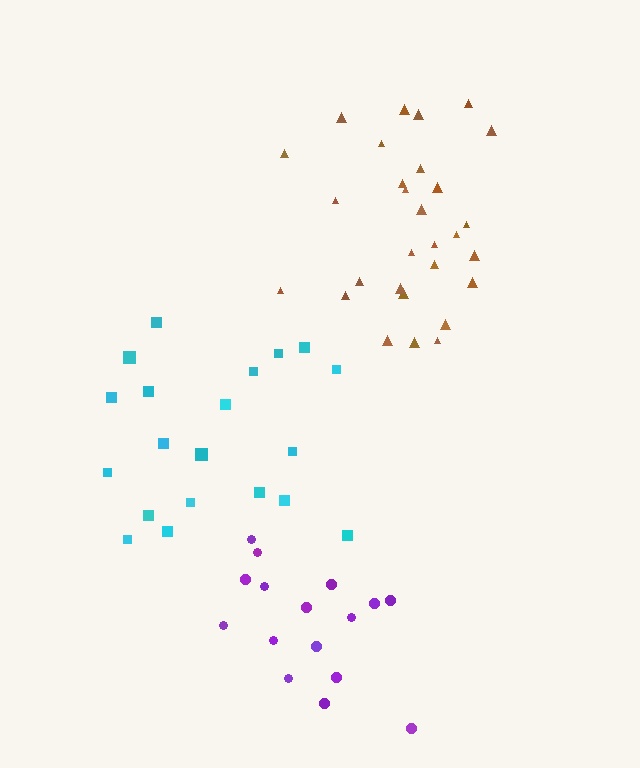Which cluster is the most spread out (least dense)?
Cyan.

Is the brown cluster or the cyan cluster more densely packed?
Brown.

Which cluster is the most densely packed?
Brown.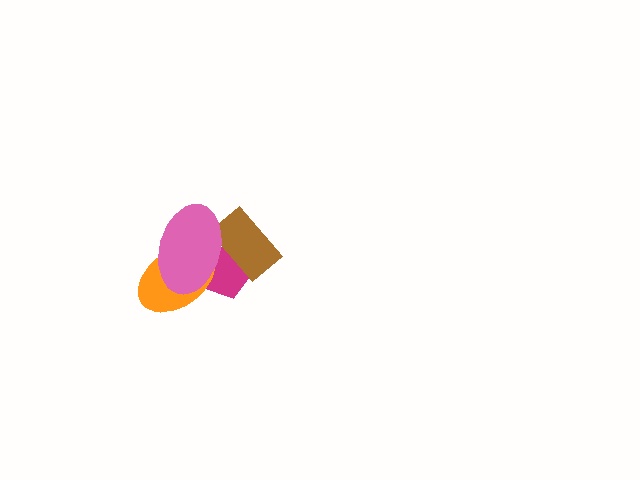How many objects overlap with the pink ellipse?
3 objects overlap with the pink ellipse.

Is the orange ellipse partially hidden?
Yes, it is partially covered by another shape.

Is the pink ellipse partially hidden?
No, no other shape covers it.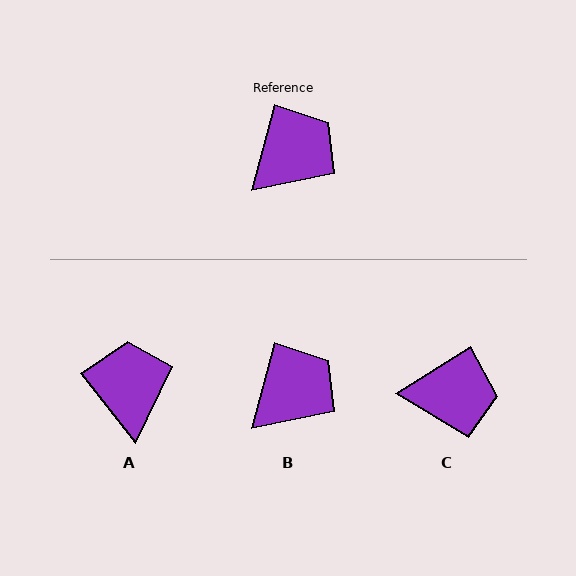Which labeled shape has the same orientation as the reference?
B.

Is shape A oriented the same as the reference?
No, it is off by about 53 degrees.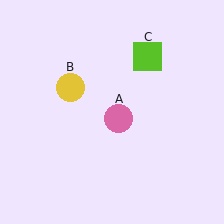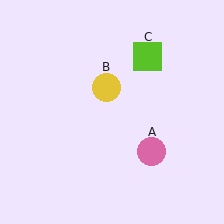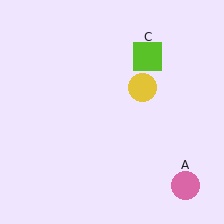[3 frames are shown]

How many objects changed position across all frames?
2 objects changed position: pink circle (object A), yellow circle (object B).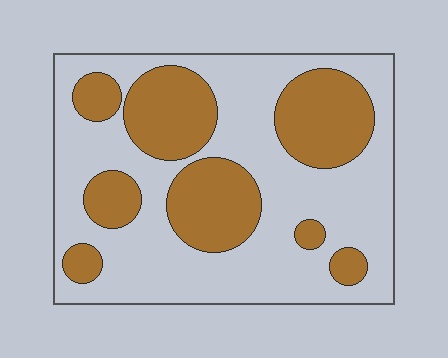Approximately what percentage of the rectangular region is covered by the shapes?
Approximately 35%.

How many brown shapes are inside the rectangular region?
8.